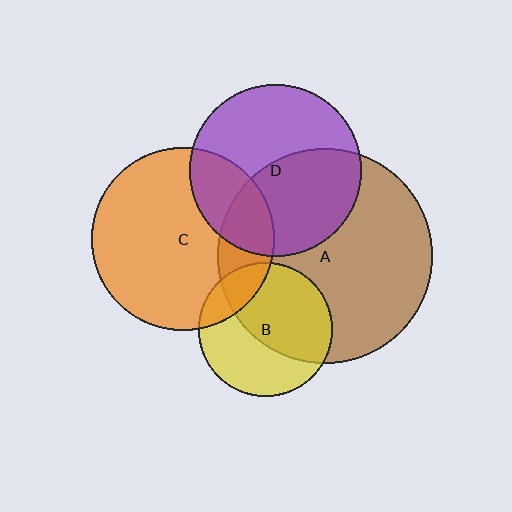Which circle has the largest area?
Circle A (brown).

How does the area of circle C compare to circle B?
Approximately 1.9 times.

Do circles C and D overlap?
Yes.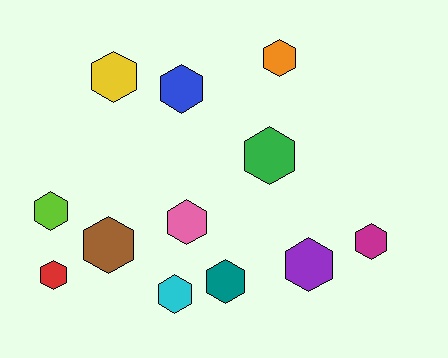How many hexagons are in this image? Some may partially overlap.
There are 12 hexagons.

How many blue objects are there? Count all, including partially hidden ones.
There is 1 blue object.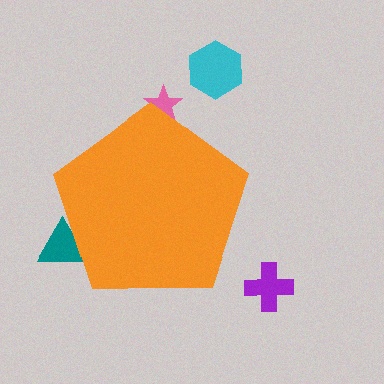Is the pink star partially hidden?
Yes, the pink star is partially hidden behind the orange pentagon.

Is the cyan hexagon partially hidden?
No, the cyan hexagon is fully visible.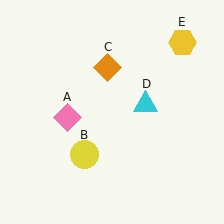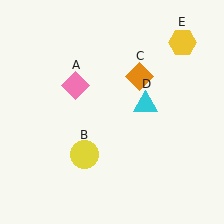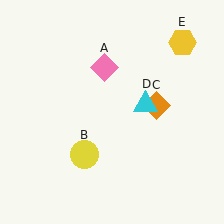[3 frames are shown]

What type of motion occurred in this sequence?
The pink diamond (object A), orange diamond (object C) rotated clockwise around the center of the scene.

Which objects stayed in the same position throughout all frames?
Yellow circle (object B) and cyan triangle (object D) and yellow hexagon (object E) remained stationary.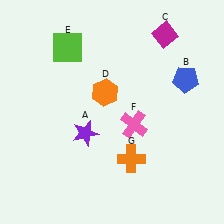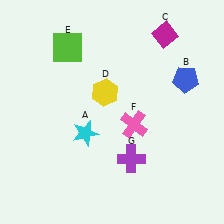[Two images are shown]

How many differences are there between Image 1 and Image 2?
There are 3 differences between the two images.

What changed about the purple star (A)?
In Image 1, A is purple. In Image 2, it changed to cyan.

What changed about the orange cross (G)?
In Image 1, G is orange. In Image 2, it changed to purple.